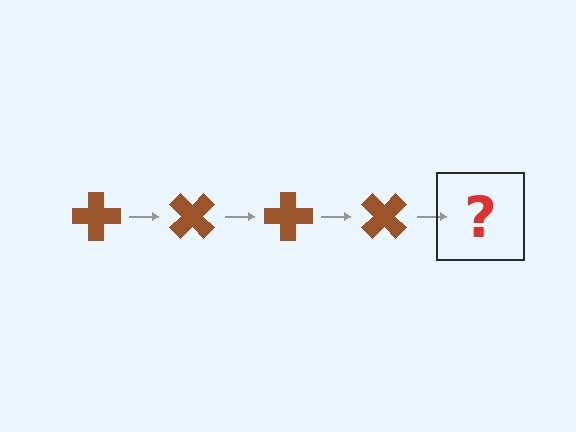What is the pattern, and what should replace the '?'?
The pattern is that the cross rotates 45 degrees each step. The '?' should be a brown cross rotated 180 degrees.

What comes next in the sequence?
The next element should be a brown cross rotated 180 degrees.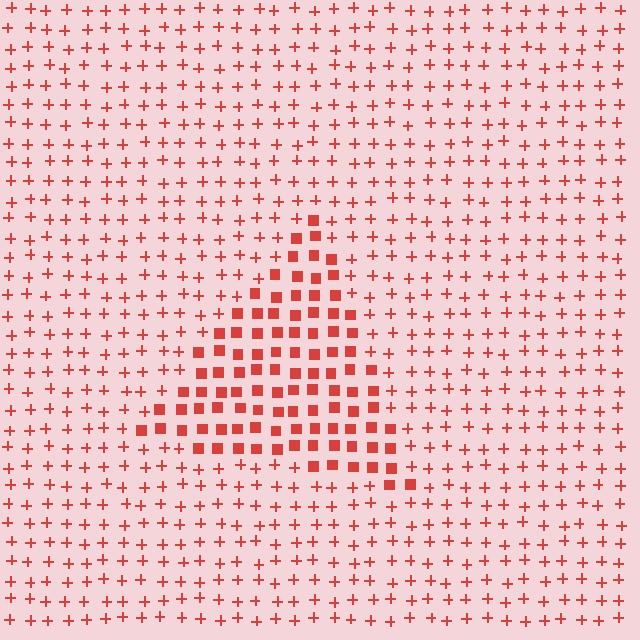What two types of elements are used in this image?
The image uses squares inside the triangle region and plus signs outside it.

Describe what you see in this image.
The image is filled with small red elements arranged in a uniform grid. A triangle-shaped region contains squares, while the surrounding area contains plus signs. The boundary is defined purely by the change in element shape.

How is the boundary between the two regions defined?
The boundary is defined by a change in element shape: squares inside vs. plus signs outside. All elements share the same color and spacing.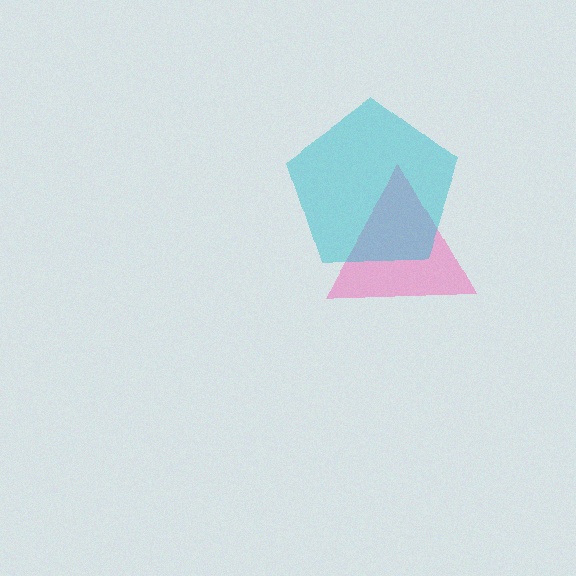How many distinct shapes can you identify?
There are 2 distinct shapes: a pink triangle, a cyan pentagon.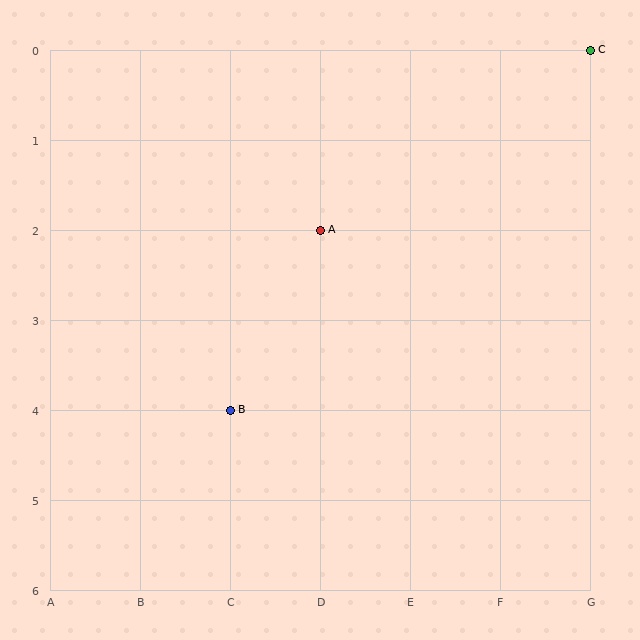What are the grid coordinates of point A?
Point A is at grid coordinates (D, 2).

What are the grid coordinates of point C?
Point C is at grid coordinates (G, 0).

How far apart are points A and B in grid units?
Points A and B are 1 column and 2 rows apart (about 2.2 grid units diagonally).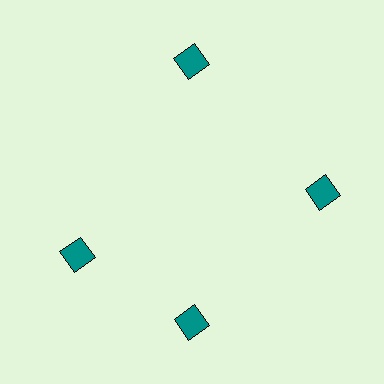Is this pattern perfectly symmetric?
No. The 4 teal squares are arranged in a ring, but one element near the 9 o'clock position is rotated out of alignment along the ring, breaking the 4-fold rotational symmetry.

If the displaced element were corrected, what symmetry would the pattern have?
It would have 4-fold rotational symmetry — the pattern would map onto itself every 90 degrees.